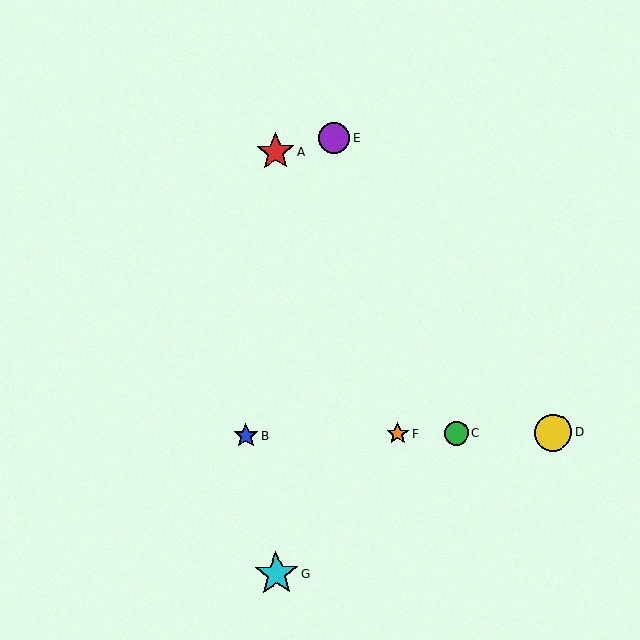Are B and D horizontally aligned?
Yes, both are at y≈435.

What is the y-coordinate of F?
Object F is at y≈434.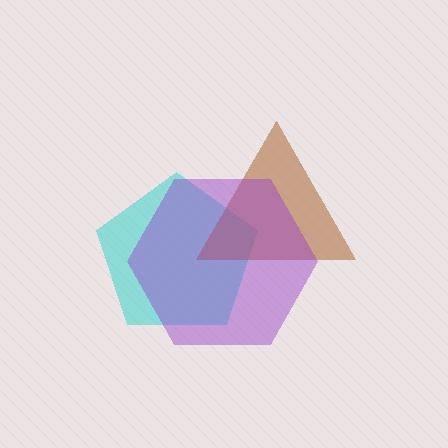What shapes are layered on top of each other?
The layered shapes are: a cyan pentagon, a brown triangle, a purple hexagon.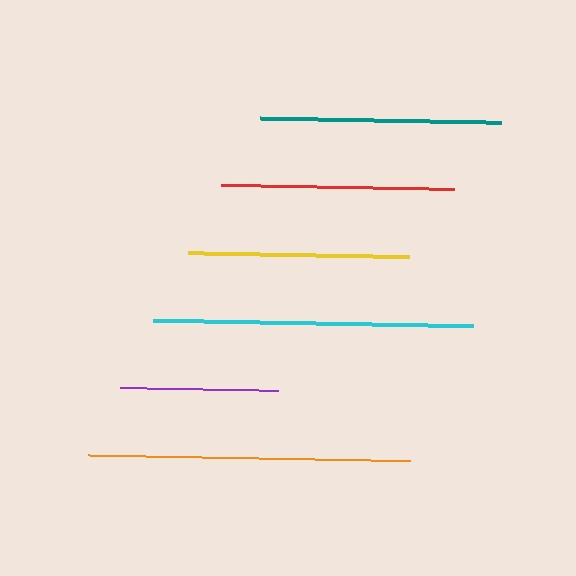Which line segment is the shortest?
The purple line is the shortest at approximately 158 pixels.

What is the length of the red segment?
The red segment is approximately 233 pixels long.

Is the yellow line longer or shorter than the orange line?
The orange line is longer than the yellow line.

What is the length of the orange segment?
The orange segment is approximately 322 pixels long.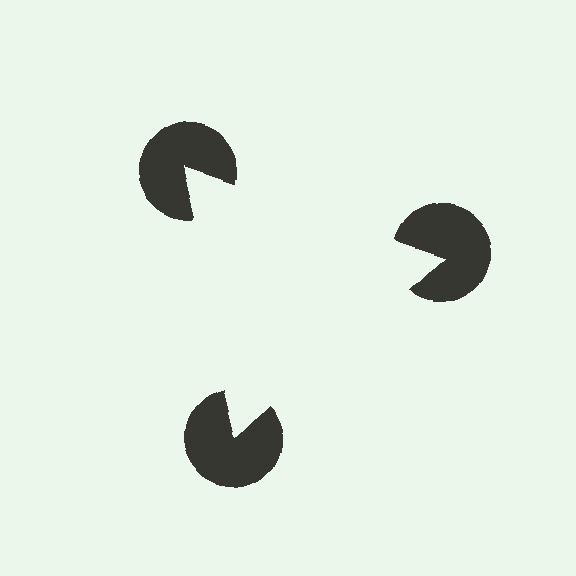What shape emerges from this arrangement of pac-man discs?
An illusory triangle — its edges are inferred from the aligned wedge cuts in the pac-man discs, not physically drawn.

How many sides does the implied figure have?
3 sides.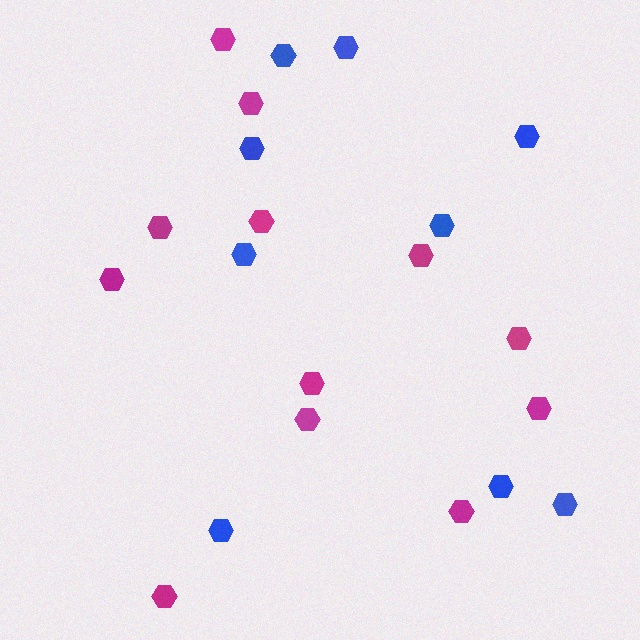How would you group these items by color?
There are 2 groups: one group of blue hexagons (9) and one group of magenta hexagons (12).